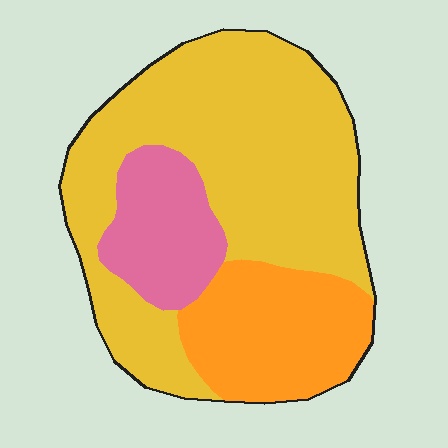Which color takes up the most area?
Yellow, at roughly 60%.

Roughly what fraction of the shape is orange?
Orange takes up about one quarter (1/4) of the shape.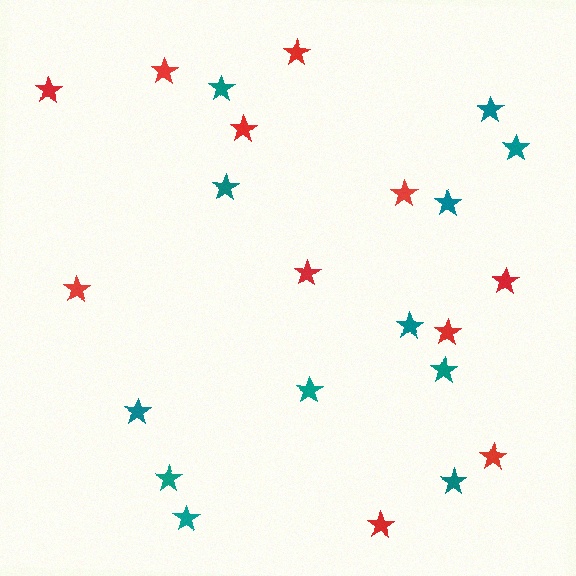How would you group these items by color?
There are 2 groups: one group of teal stars (12) and one group of red stars (11).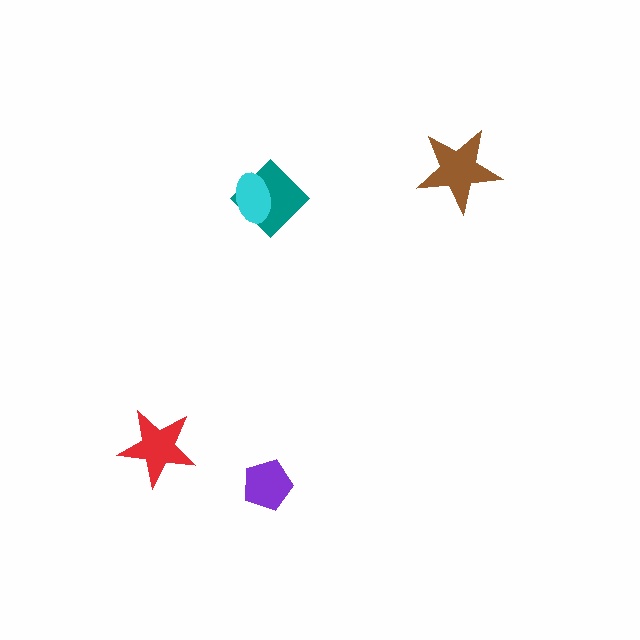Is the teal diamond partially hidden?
Yes, it is partially covered by another shape.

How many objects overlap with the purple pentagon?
0 objects overlap with the purple pentagon.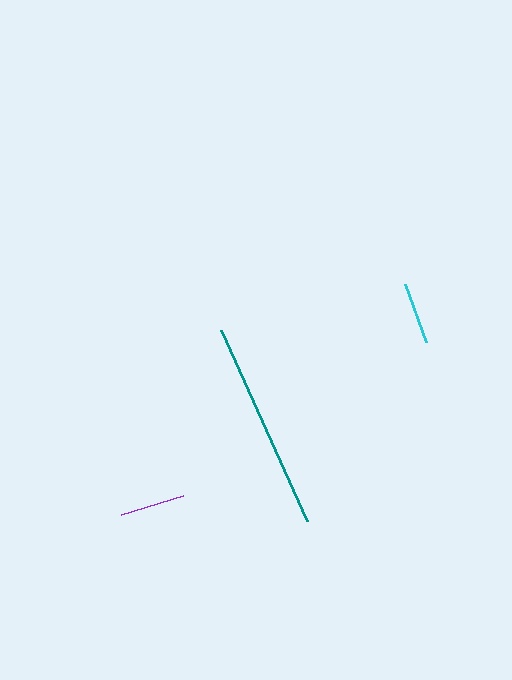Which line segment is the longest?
The teal line is the longest at approximately 210 pixels.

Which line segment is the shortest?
The cyan line is the shortest at approximately 62 pixels.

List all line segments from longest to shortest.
From longest to shortest: teal, purple, cyan.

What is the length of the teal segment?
The teal segment is approximately 210 pixels long.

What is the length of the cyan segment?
The cyan segment is approximately 62 pixels long.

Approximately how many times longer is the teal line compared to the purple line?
The teal line is approximately 3.2 times the length of the purple line.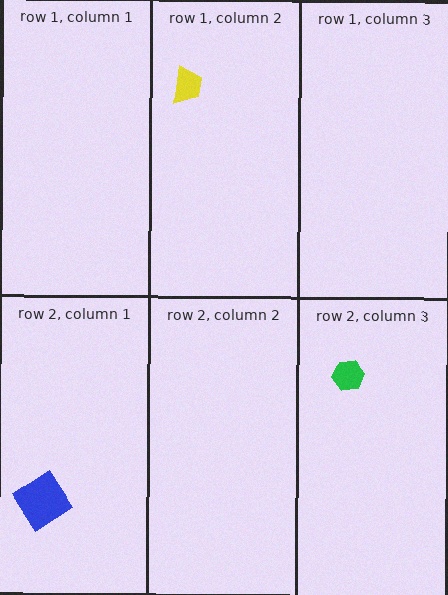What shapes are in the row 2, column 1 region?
The blue diamond.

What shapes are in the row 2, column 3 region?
The green hexagon.